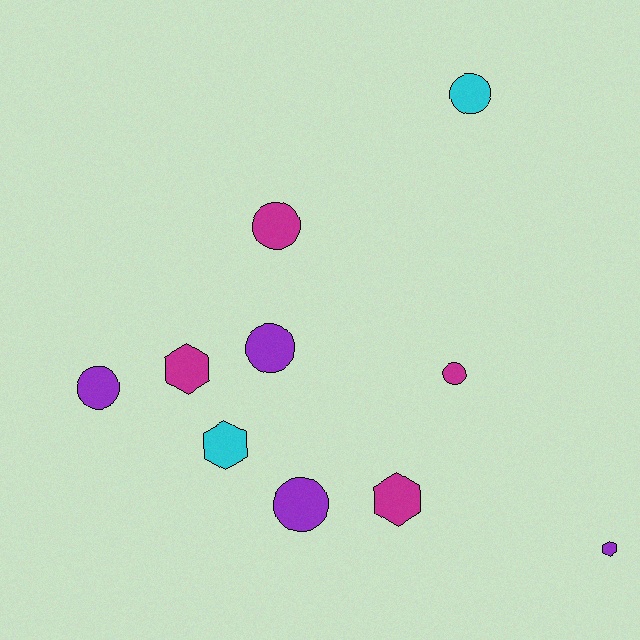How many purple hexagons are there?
There is 1 purple hexagon.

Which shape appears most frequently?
Circle, with 6 objects.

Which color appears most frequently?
Magenta, with 4 objects.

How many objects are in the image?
There are 10 objects.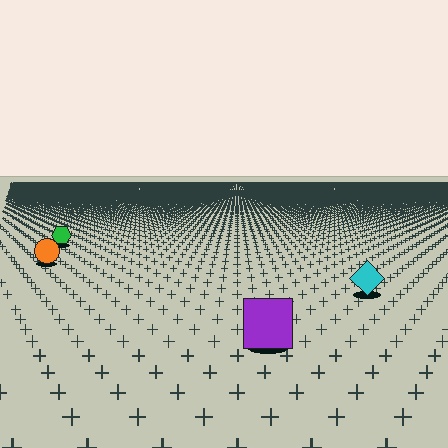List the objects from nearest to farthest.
From nearest to farthest: the purple square, the cyan diamond, the orange circle, the green hexagon.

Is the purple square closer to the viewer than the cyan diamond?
Yes. The purple square is closer — you can tell from the texture gradient: the ground texture is coarser near it.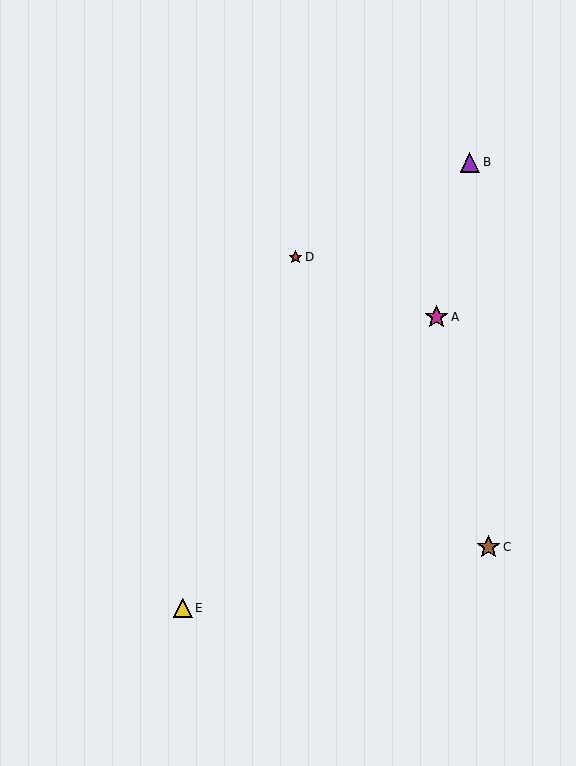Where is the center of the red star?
The center of the red star is at (296, 257).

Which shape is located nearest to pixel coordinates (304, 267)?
The red star (labeled D) at (296, 257) is nearest to that location.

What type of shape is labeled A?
Shape A is a magenta star.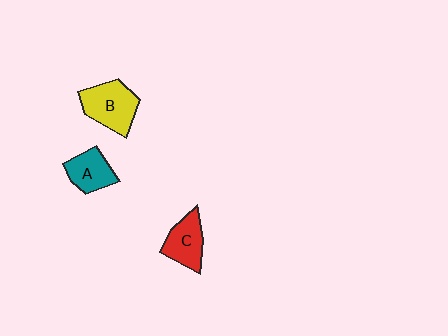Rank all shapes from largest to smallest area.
From largest to smallest: B (yellow), C (red), A (teal).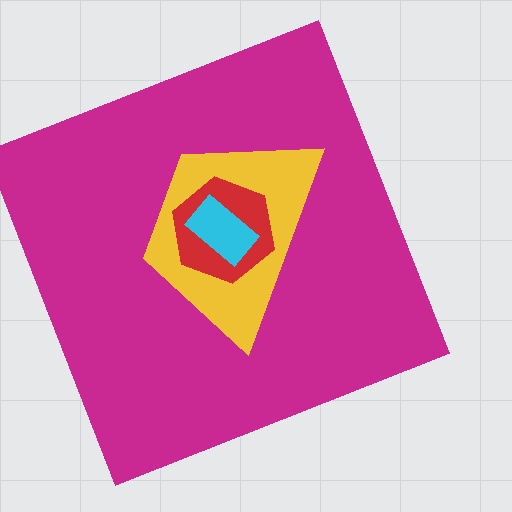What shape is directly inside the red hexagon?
The cyan rectangle.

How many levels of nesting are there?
4.